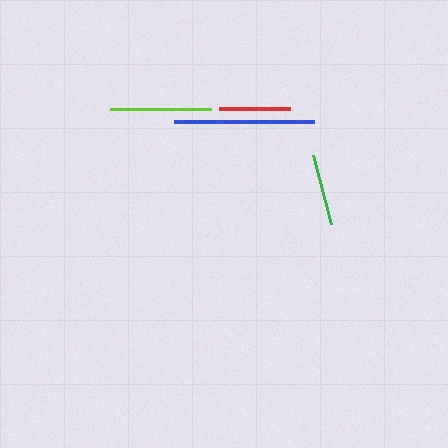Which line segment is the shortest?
The red line is the shortest at approximately 71 pixels.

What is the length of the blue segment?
The blue segment is approximately 140 pixels long.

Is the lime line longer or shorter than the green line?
The lime line is longer than the green line.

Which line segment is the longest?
The blue line is the longest at approximately 140 pixels.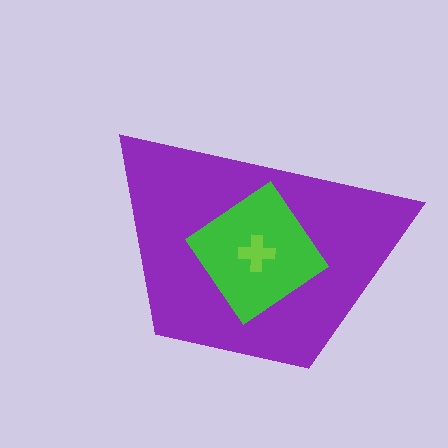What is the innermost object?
The lime cross.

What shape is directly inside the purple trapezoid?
The green diamond.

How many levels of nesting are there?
3.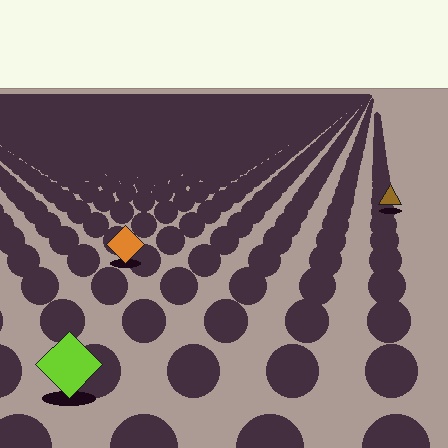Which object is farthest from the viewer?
The brown triangle is farthest from the viewer. It appears smaller and the ground texture around it is denser.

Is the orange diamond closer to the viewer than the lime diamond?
No. The lime diamond is closer — you can tell from the texture gradient: the ground texture is coarser near it.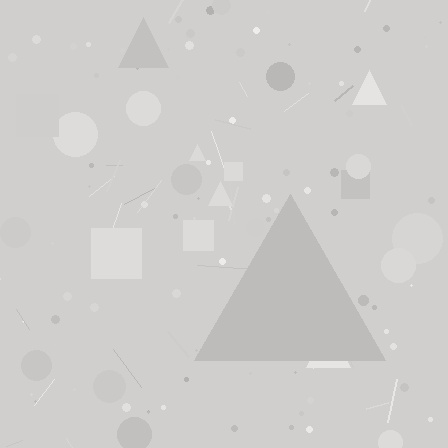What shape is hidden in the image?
A triangle is hidden in the image.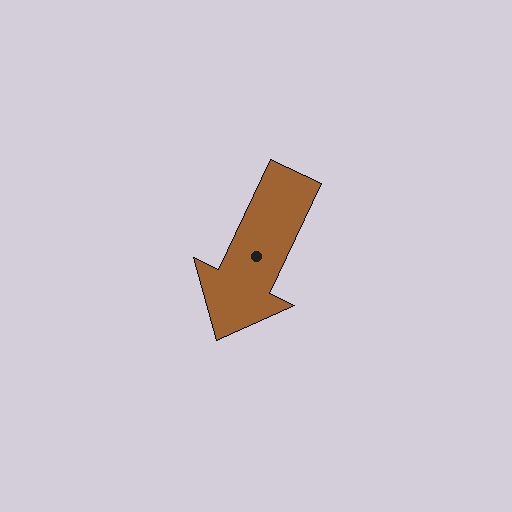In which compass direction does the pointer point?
Southwest.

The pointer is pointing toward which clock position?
Roughly 7 o'clock.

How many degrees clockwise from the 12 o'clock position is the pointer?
Approximately 205 degrees.